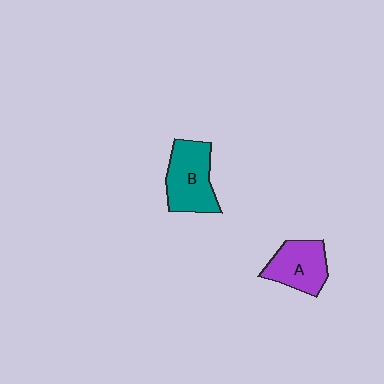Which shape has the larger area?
Shape B (teal).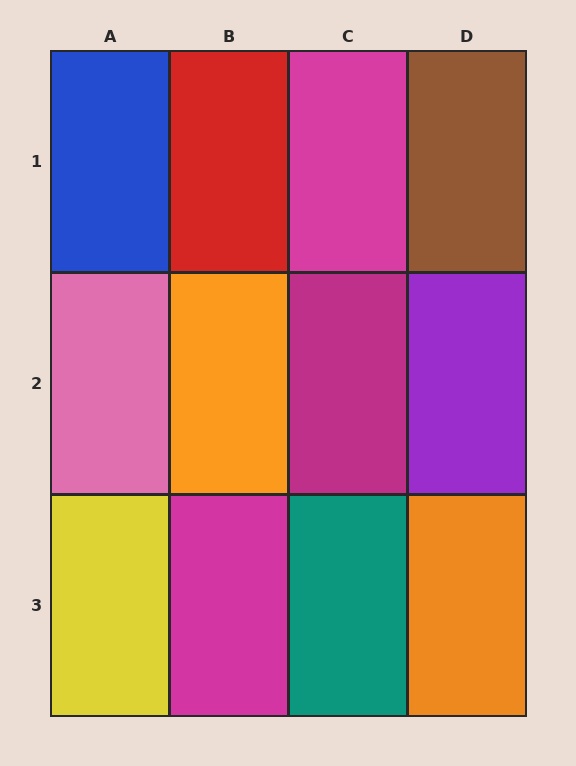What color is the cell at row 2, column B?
Orange.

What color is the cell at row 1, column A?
Blue.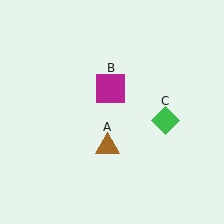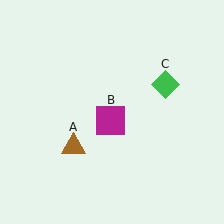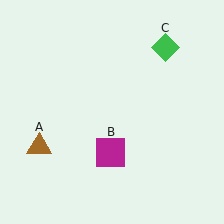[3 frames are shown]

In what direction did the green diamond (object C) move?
The green diamond (object C) moved up.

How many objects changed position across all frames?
3 objects changed position: brown triangle (object A), magenta square (object B), green diamond (object C).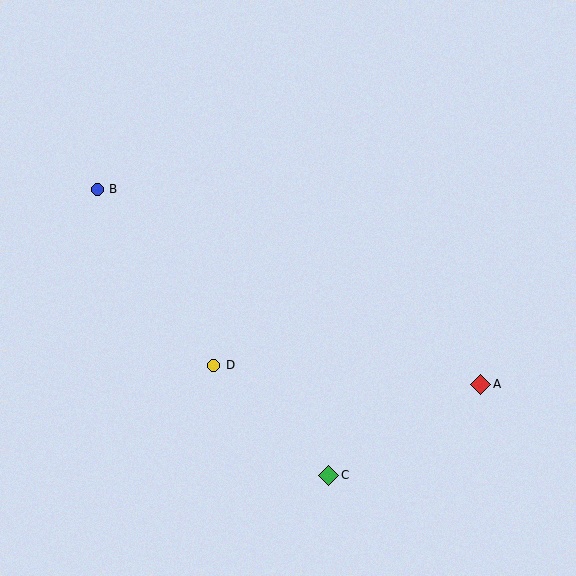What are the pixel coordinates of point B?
Point B is at (97, 189).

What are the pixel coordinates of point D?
Point D is at (214, 365).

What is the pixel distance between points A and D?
The distance between A and D is 268 pixels.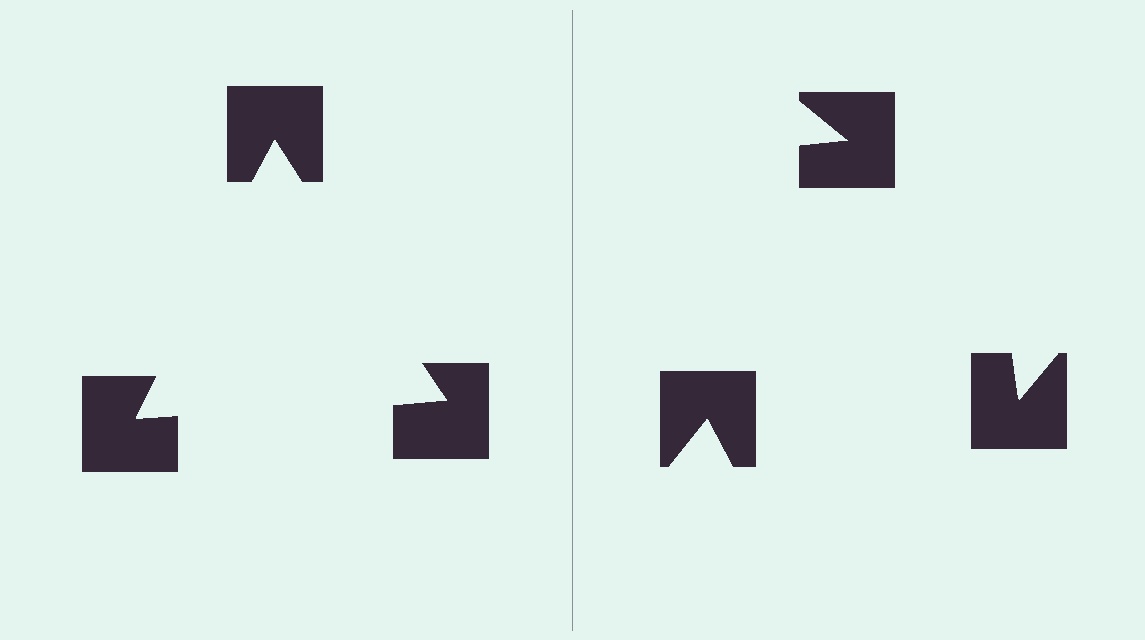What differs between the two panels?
The notched squares are positioned identically on both sides; only the wedge orientations differ. On the left they align to a triangle; on the right they are misaligned.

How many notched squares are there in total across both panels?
6 — 3 on each side.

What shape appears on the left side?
An illusory triangle.